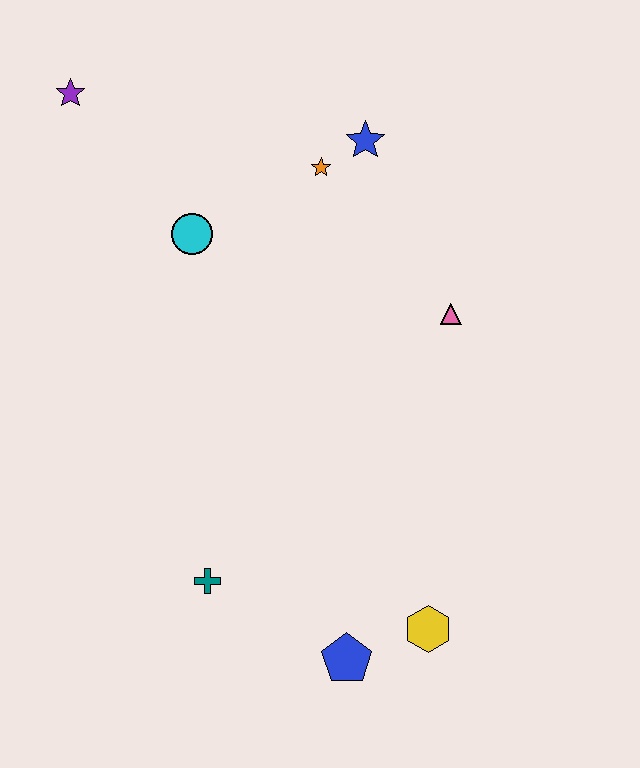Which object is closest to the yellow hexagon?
The blue pentagon is closest to the yellow hexagon.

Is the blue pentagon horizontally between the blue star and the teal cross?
Yes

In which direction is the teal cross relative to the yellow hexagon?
The teal cross is to the left of the yellow hexagon.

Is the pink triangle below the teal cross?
No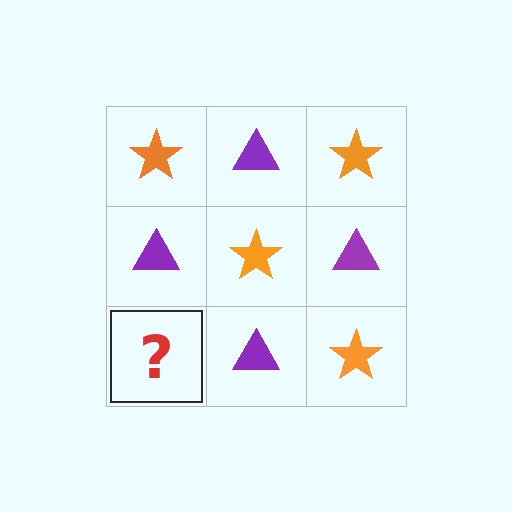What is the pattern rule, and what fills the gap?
The rule is that it alternates orange star and purple triangle in a checkerboard pattern. The gap should be filled with an orange star.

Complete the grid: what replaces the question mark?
The question mark should be replaced with an orange star.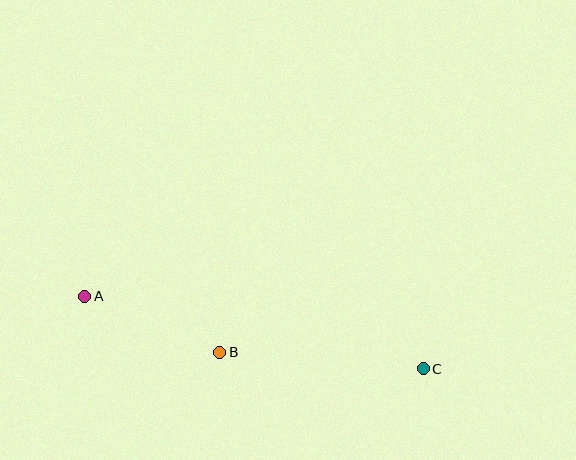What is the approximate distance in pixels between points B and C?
The distance between B and C is approximately 204 pixels.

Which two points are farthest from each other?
Points A and C are farthest from each other.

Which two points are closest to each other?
Points A and B are closest to each other.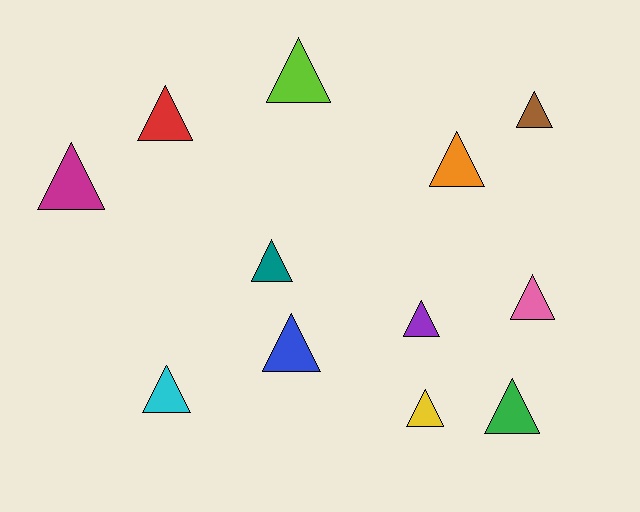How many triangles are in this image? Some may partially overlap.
There are 12 triangles.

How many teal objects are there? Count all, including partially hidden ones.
There is 1 teal object.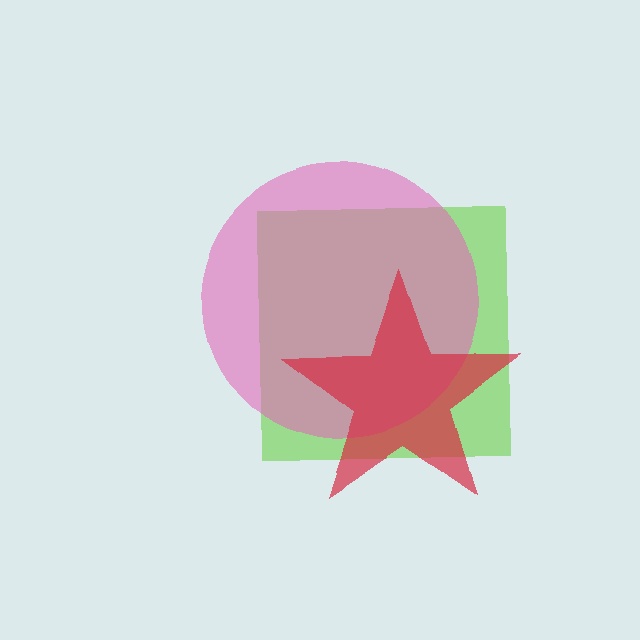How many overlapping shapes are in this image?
There are 3 overlapping shapes in the image.